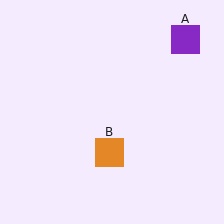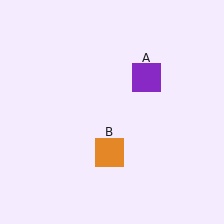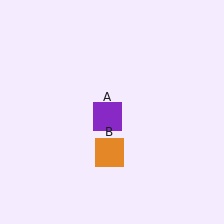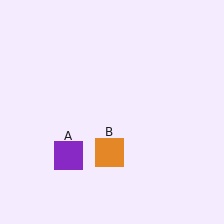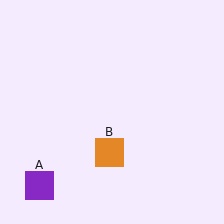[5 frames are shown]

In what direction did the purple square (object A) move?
The purple square (object A) moved down and to the left.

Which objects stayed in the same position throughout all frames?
Orange square (object B) remained stationary.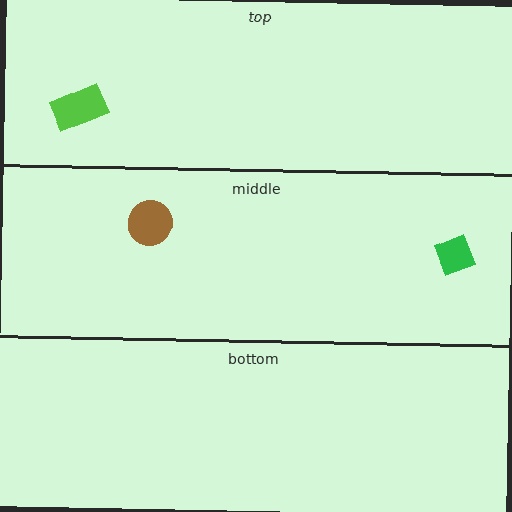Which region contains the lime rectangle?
The top region.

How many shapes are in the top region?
1.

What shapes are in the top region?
The lime rectangle.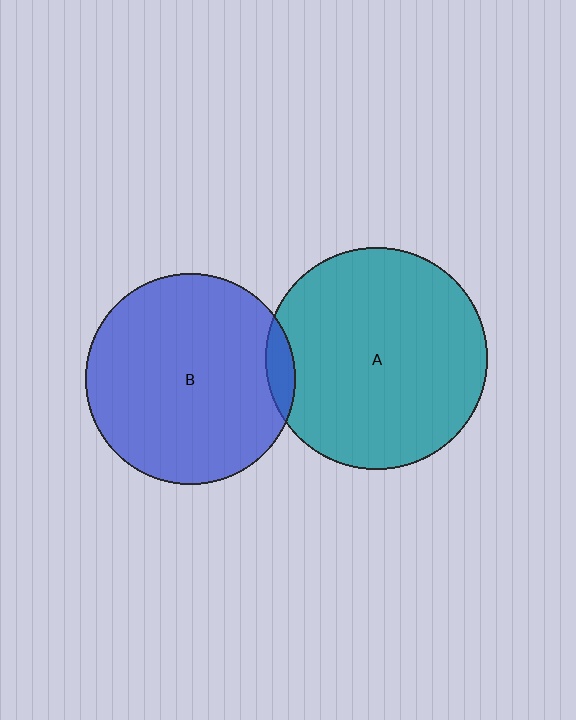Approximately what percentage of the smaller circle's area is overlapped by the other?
Approximately 5%.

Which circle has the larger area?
Circle A (teal).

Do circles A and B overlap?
Yes.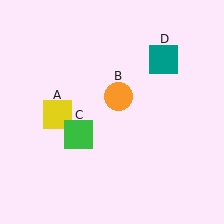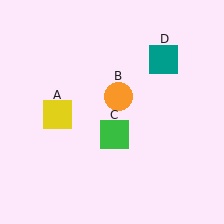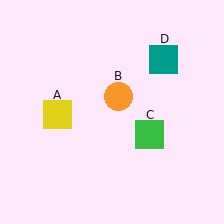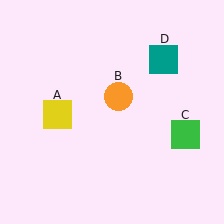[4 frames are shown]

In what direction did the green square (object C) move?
The green square (object C) moved right.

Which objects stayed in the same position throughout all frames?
Yellow square (object A) and orange circle (object B) and teal square (object D) remained stationary.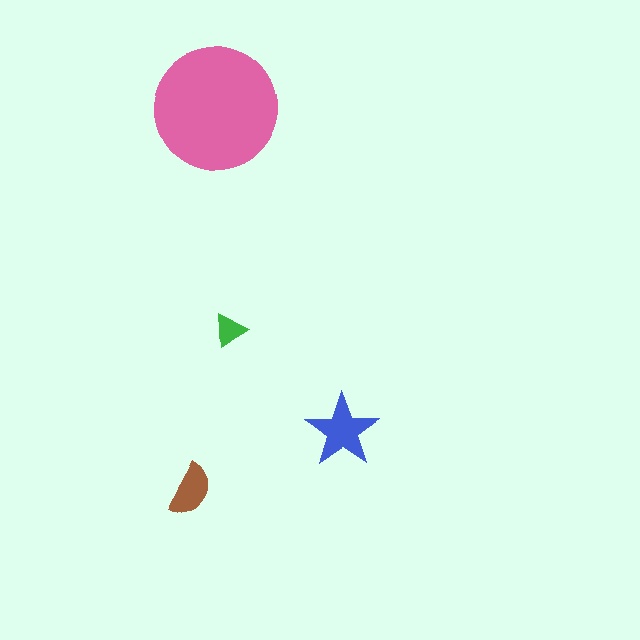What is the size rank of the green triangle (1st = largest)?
4th.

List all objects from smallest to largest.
The green triangle, the brown semicircle, the blue star, the pink circle.